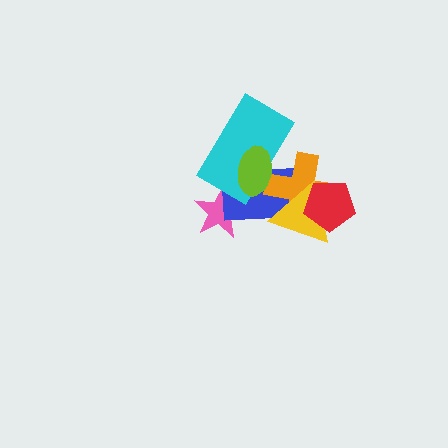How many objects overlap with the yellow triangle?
3 objects overlap with the yellow triangle.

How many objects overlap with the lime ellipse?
3 objects overlap with the lime ellipse.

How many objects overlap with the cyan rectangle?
3 objects overlap with the cyan rectangle.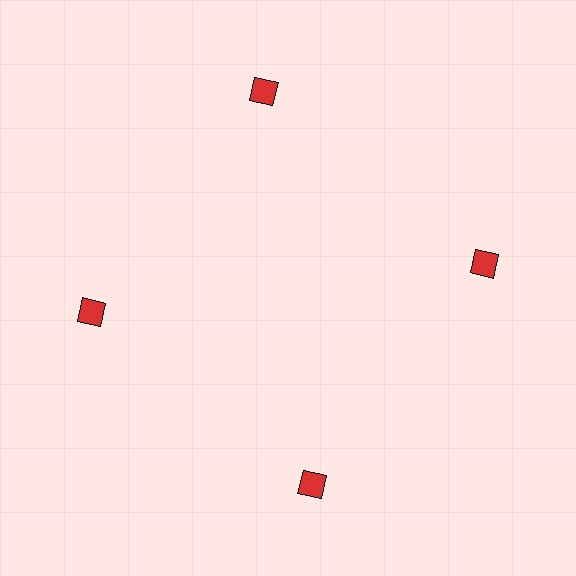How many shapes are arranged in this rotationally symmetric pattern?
There are 4 shapes, arranged in 4 groups of 1.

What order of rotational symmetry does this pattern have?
This pattern has 4-fold rotational symmetry.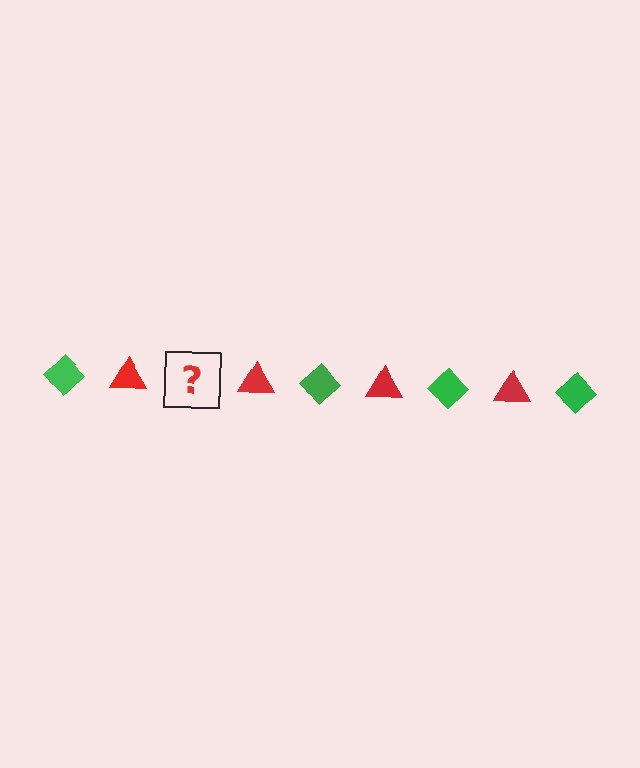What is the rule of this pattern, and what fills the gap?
The rule is that the pattern alternates between green diamond and red triangle. The gap should be filled with a green diamond.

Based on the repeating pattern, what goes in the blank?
The blank should be a green diamond.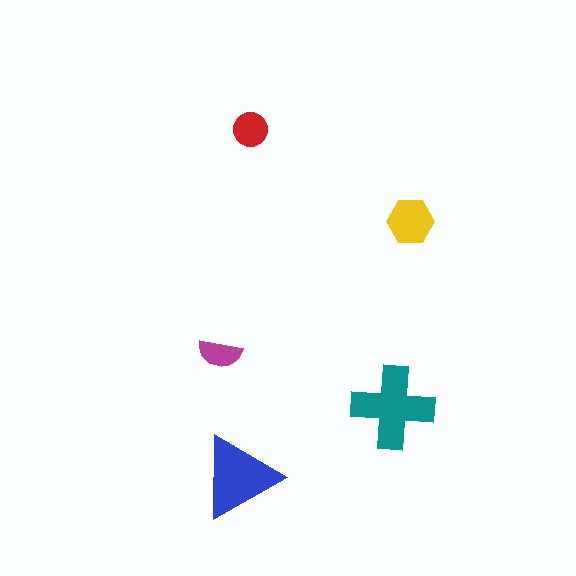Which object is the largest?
The teal cross.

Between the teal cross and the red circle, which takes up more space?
The teal cross.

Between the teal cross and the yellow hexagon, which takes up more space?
The teal cross.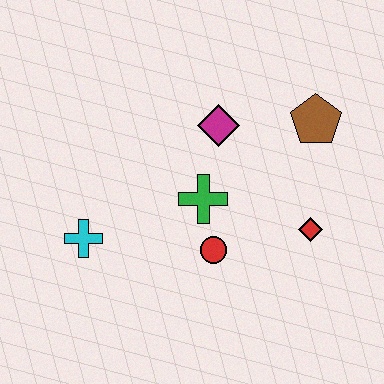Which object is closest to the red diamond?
The red circle is closest to the red diamond.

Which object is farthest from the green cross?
The brown pentagon is farthest from the green cross.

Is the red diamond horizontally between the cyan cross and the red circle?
No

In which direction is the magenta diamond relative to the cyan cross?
The magenta diamond is to the right of the cyan cross.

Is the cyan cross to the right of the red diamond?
No